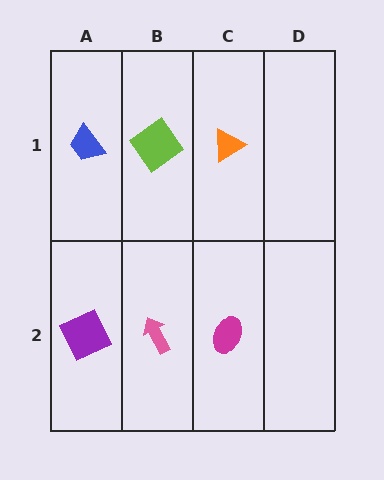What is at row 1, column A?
A blue trapezoid.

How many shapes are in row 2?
3 shapes.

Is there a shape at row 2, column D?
No, that cell is empty.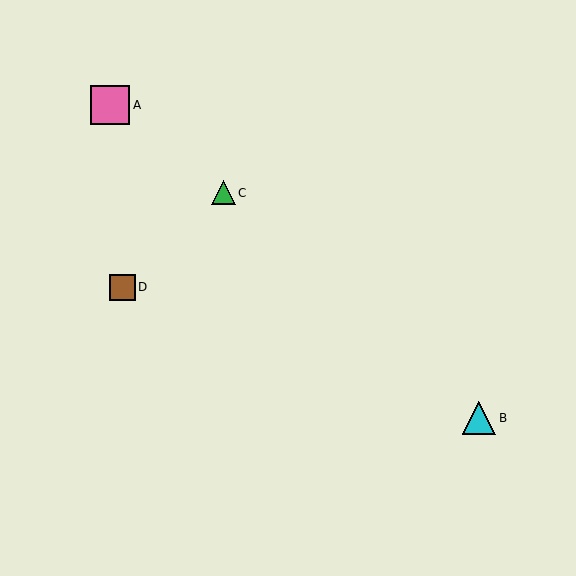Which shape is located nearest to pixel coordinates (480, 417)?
The cyan triangle (labeled B) at (479, 418) is nearest to that location.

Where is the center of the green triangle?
The center of the green triangle is at (223, 193).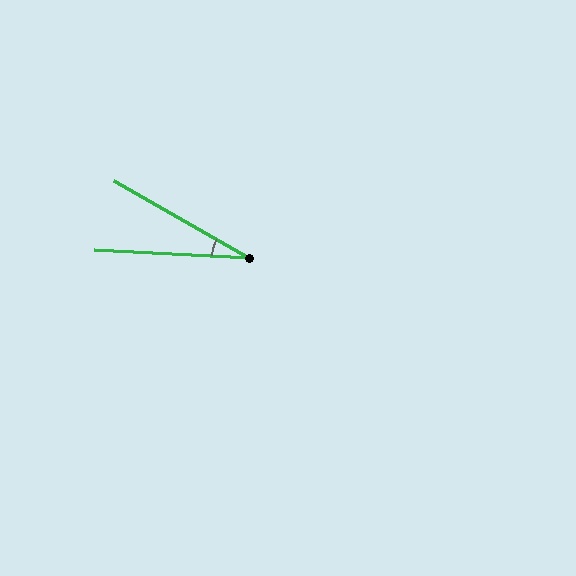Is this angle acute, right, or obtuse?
It is acute.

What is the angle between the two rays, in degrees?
Approximately 27 degrees.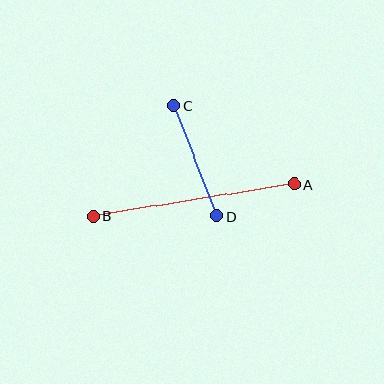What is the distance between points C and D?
The distance is approximately 118 pixels.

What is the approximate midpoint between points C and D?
The midpoint is at approximately (195, 161) pixels.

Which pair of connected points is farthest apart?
Points A and B are farthest apart.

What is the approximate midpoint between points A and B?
The midpoint is at approximately (194, 200) pixels.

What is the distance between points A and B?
The distance is approximately 204 pixels.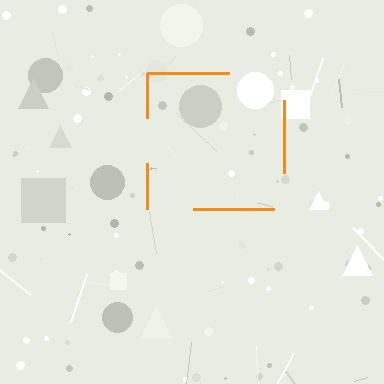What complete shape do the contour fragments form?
The contour fragments form a square.